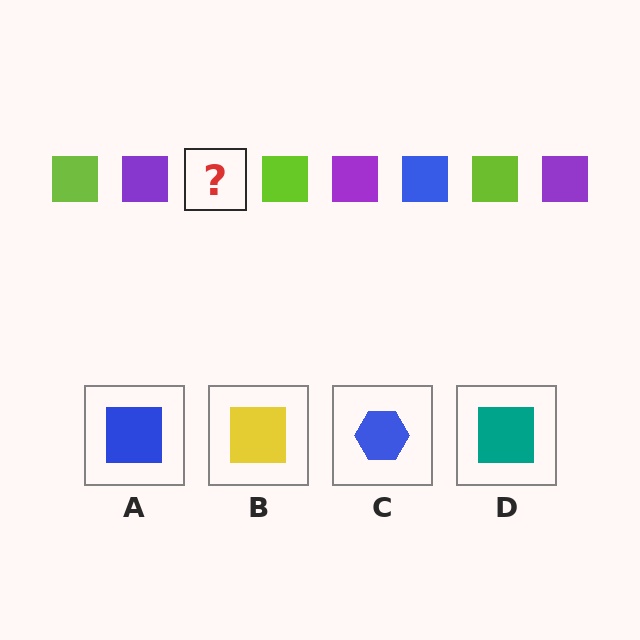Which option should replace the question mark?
Option A.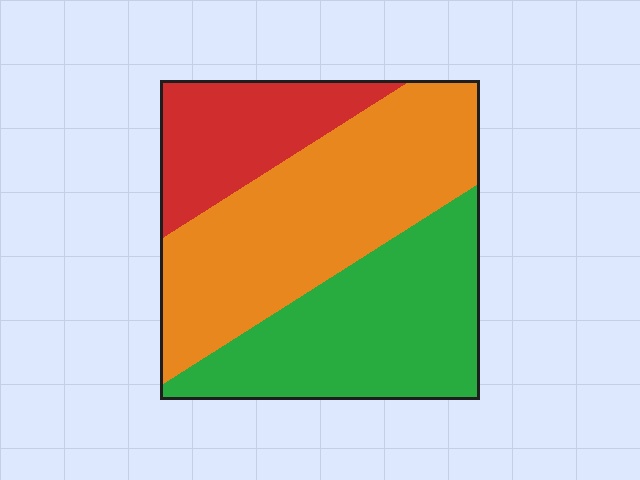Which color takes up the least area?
Red, at roughly 20%.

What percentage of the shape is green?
Green covers roughly 35% of the shape.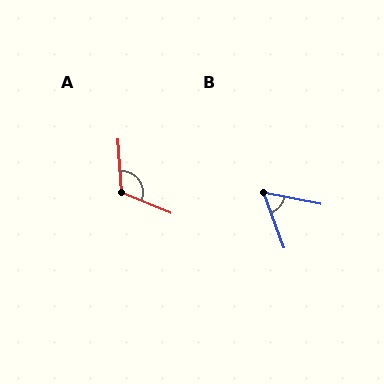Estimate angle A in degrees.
Approximately 116 degrees.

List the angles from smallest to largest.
B (58°), A (116°).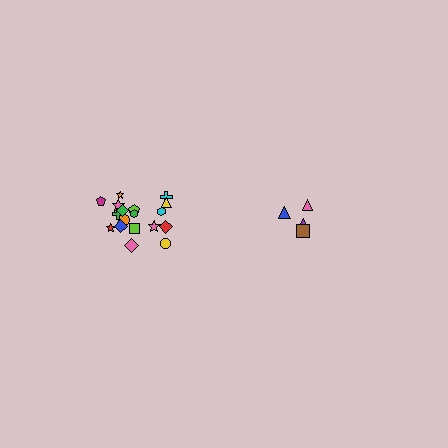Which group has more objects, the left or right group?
The left group.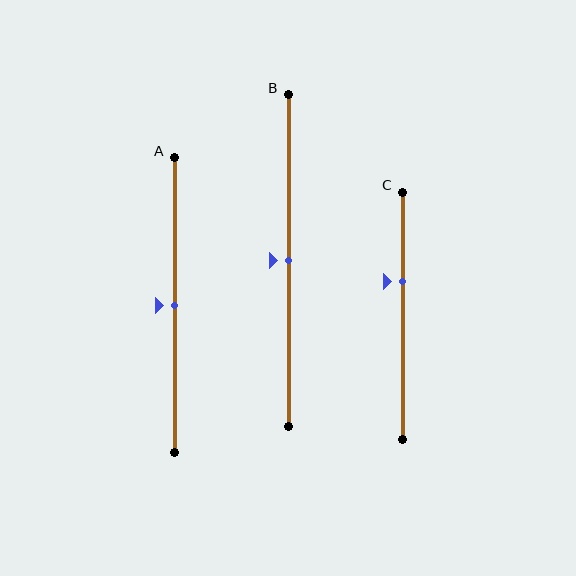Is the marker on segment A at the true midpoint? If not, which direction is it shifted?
Yes, the marker on segment A is at the true midpoint.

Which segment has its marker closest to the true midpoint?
Segment A has its marker closest to the true midpoint.